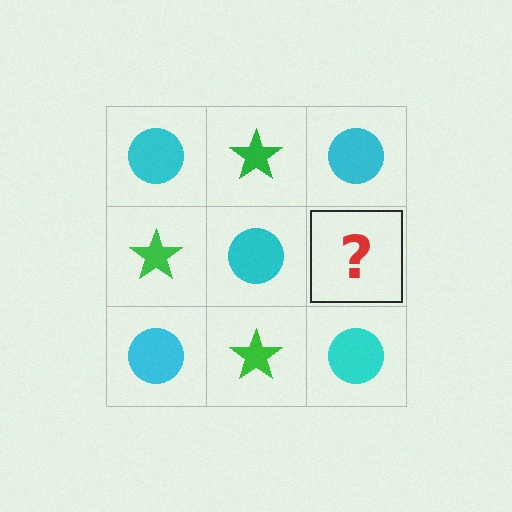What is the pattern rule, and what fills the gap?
The rule is that it alternates cyan circle and green star in a checkerboard pattern. The gap should be filled with a green star.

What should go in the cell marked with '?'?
The missing cell should contain a green star.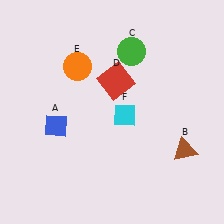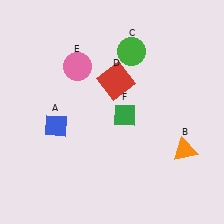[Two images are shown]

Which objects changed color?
B changed from brown to orange. E changed from orange to pink. F changed from cyan to green.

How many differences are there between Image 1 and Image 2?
There are 3 differences between the two images.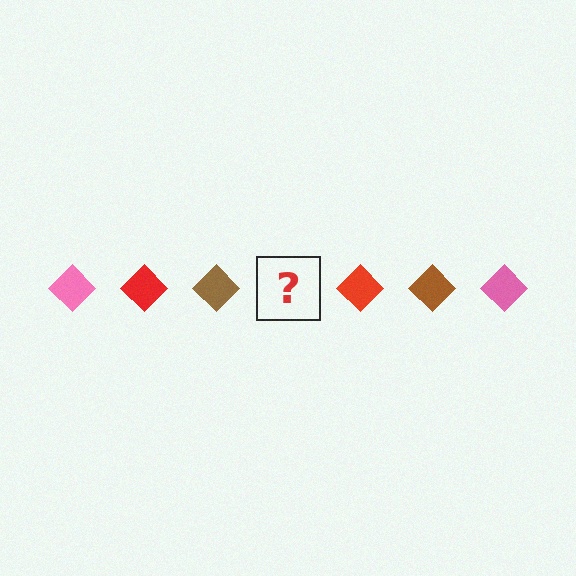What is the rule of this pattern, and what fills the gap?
The rule is that the pattern cycles through pink, red, brown diamonds. The gap should be filled with a pink diamond.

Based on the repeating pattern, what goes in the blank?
The blank should be a pink diamond.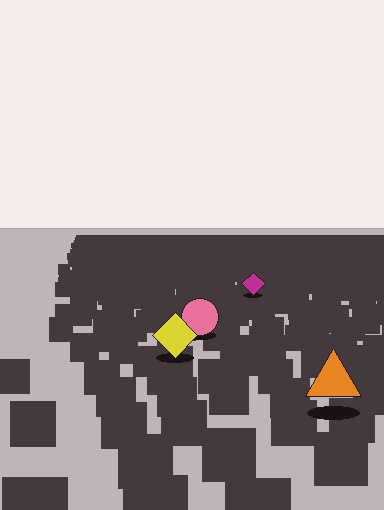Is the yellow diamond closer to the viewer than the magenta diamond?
Yes. The yellow diamond is closer — you can tell from the texture gradient: the ground texture is coarser near it.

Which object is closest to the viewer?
The orange triangle is closest. The texture marks near it are larger and more spread out.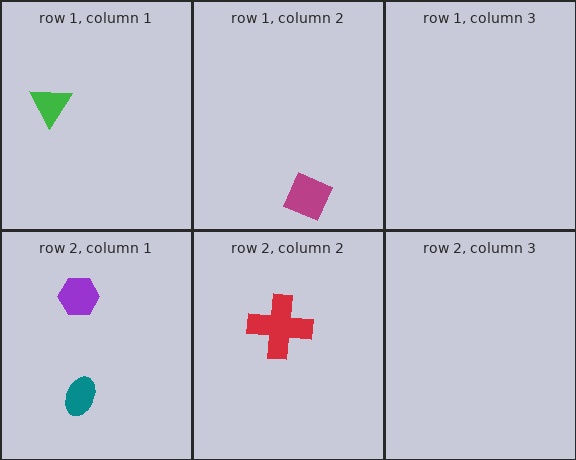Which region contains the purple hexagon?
The row 2, column 1 region.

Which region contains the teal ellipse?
The row 2, column 1 region.